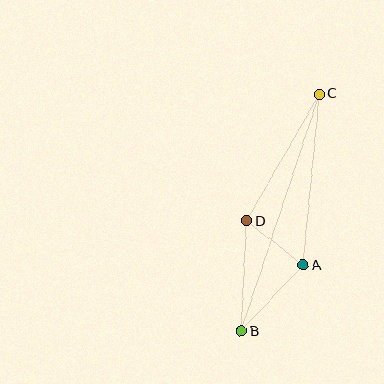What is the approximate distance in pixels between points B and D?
The distance between B and D is approximately 110 pixels.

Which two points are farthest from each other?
Points B and C are farthest from each other.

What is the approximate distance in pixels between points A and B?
The distance between A and B is approximately 90 pixels.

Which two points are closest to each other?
Points A and D are closest to each other.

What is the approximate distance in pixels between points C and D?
The distance between C and D is approximately 146 pixels.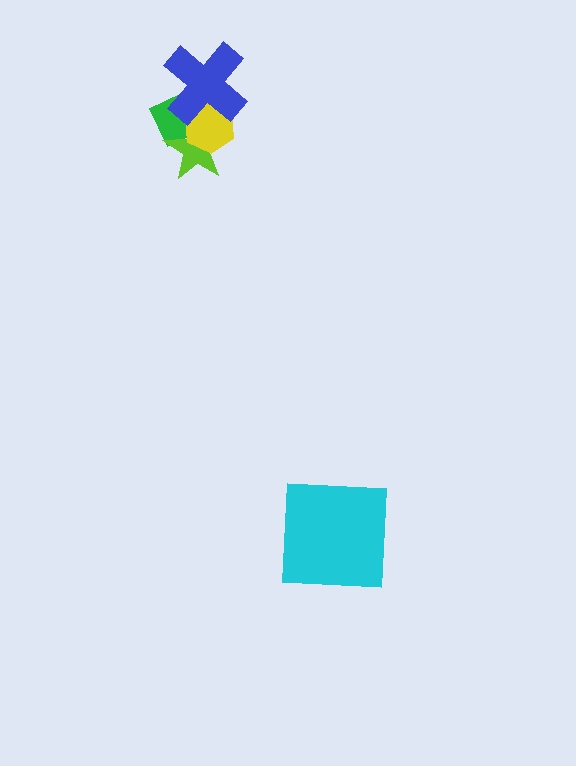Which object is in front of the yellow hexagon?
The blue cross is in front of the yellow hexagon.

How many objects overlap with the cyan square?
0 objects overlap with the cyan square.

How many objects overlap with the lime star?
3 objects overlap with the lime star.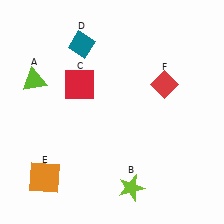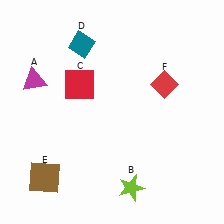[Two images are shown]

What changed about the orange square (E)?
In Image 1, E is orange. In Image 2, it changed to brown.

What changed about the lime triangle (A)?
In Image 1, A is lime. In Image 2, it changed to magenta.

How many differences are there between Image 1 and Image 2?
There are 2 differences between the two images.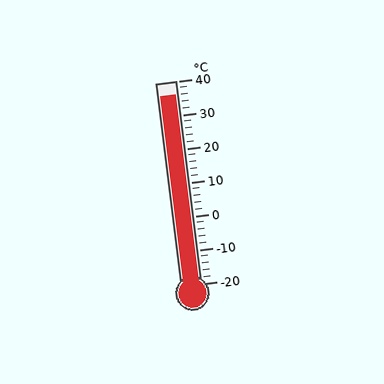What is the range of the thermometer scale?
The thermometer scale ranges from -20°C to 40°C.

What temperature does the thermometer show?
The thermometer shows approximately 36°C.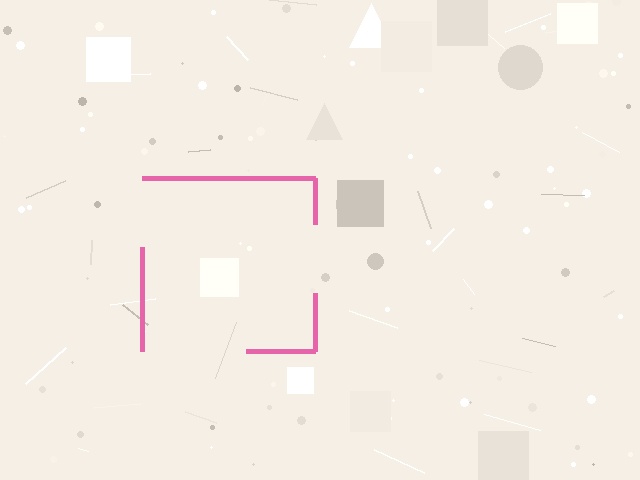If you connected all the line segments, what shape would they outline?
They would outline a square.